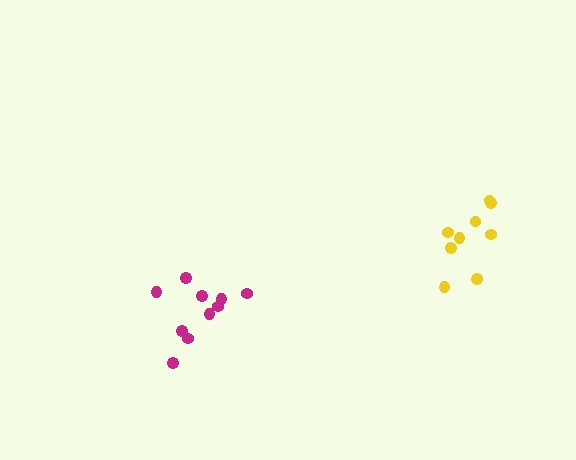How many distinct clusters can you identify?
There are 2 distinct clusters.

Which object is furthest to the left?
The magenta cluster is leftmost.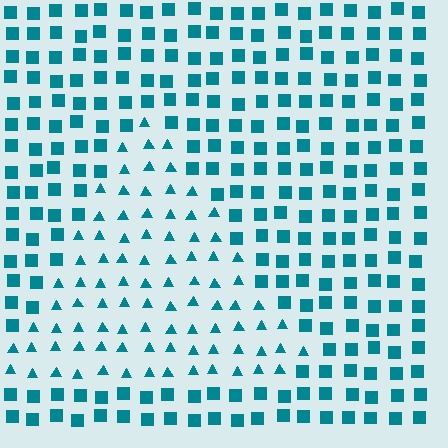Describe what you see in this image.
The image is filled with small teal elements arranged in a uniform grid. A triangle-shaped region contains triangles, while the surrounding area contains squares. The boundary is defined purely by the change in element shape.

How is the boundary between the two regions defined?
The boundary is defined by a change in element shape: triangles inside vs. squares outside. All elements share the same color and spacing.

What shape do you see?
I see a triangle.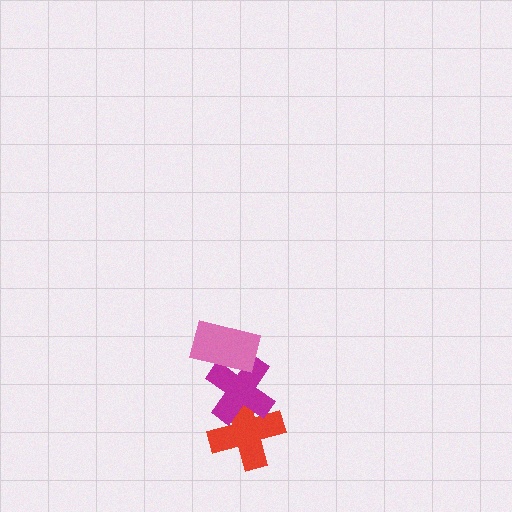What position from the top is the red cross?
The red cross is 3rd from the top.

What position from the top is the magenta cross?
The magenta cross is 2nd from the top.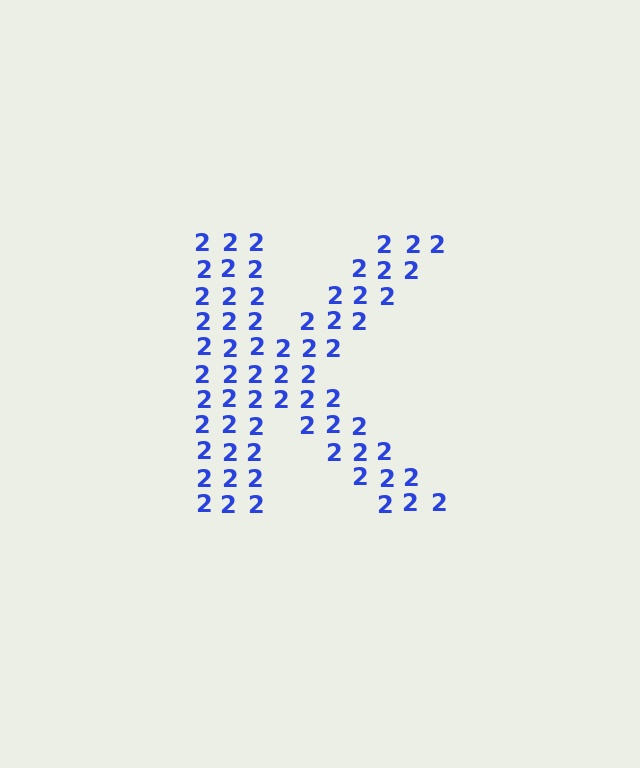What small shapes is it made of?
It is made of small digit 2's.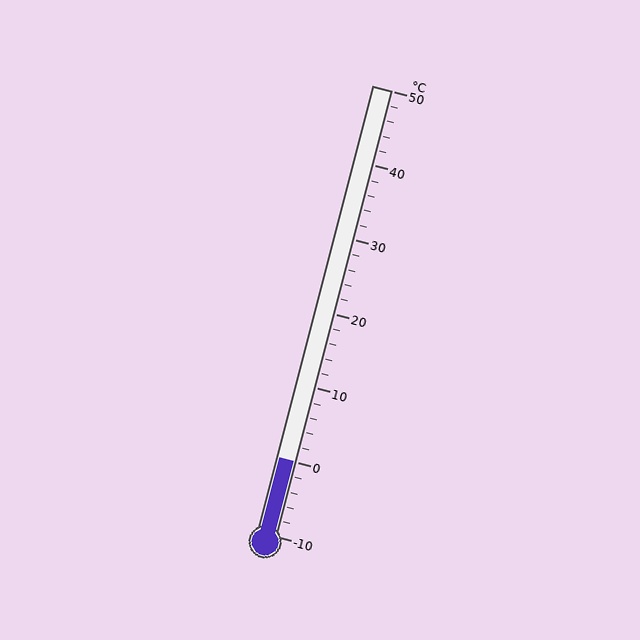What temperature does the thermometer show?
The thermometer shows approximately 0°C.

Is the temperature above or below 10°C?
The temperature is below 10°C.